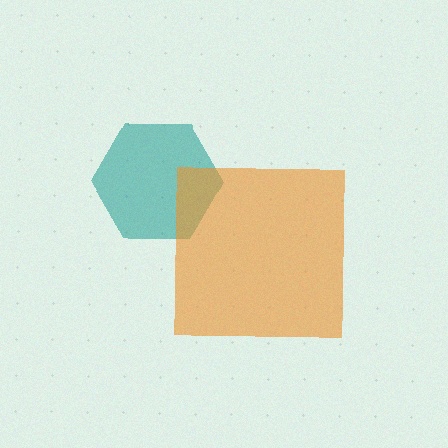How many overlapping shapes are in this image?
There are 2 overlapping shapes in the image.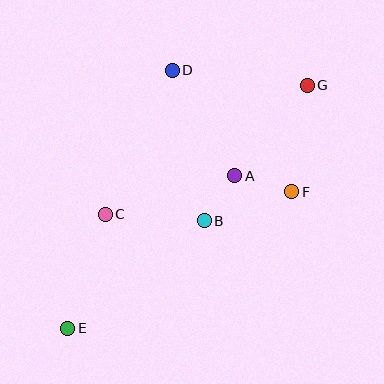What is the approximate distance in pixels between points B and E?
The distance between B and E is approximately 174 pixels.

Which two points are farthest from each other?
Points E and G are farthest from each other.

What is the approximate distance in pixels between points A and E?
The distance between A and E is approximately 226 pixels.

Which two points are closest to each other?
Points A and B are closest to each other.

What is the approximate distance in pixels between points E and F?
The distance between E and F is approximately 262 pixels.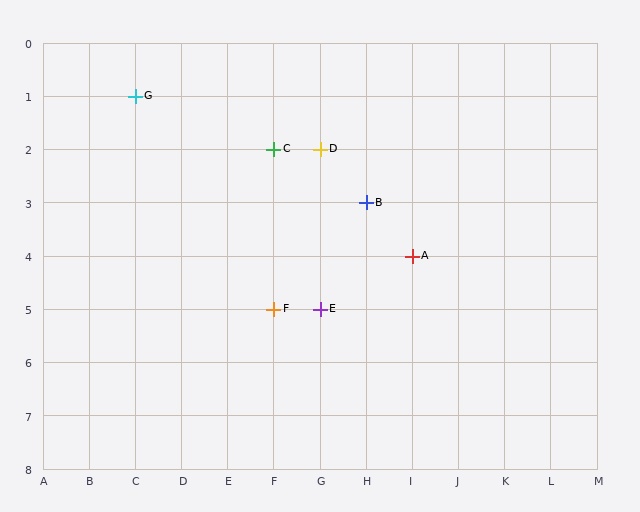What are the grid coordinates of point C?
Point C is at grid coordinates (F, 2).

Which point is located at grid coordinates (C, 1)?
Point G is at (C, 1).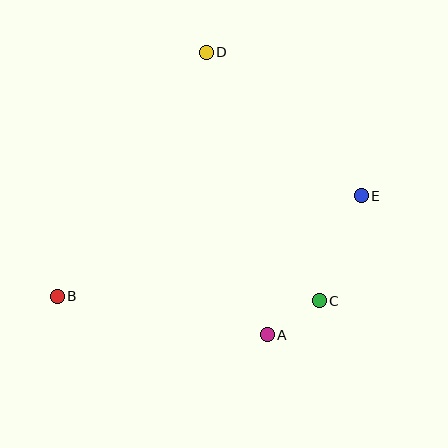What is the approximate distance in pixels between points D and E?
The distance between D and E is approximately 211 pixels.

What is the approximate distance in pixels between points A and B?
The distance between A and B is approximately 214 pixels.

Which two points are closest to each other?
Points A and C are closest to each other.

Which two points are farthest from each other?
Points B and E are farthest from each other.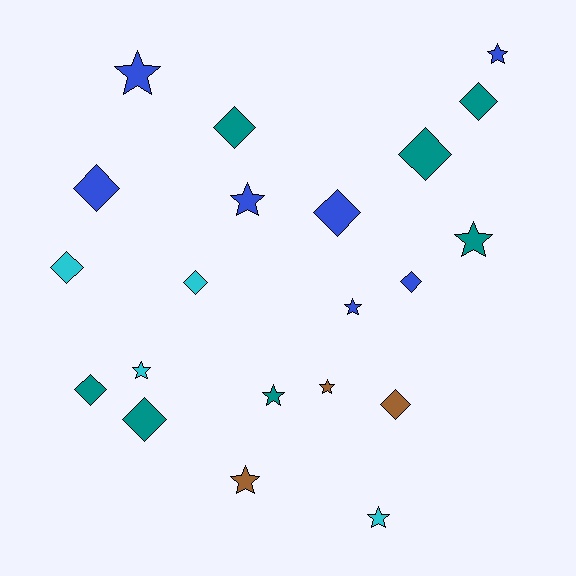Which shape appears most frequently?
Diamond, with 11 objects.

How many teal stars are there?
There are 2 teal stars.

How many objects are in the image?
There are 21 objects.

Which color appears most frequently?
Teal, with 7 objects.